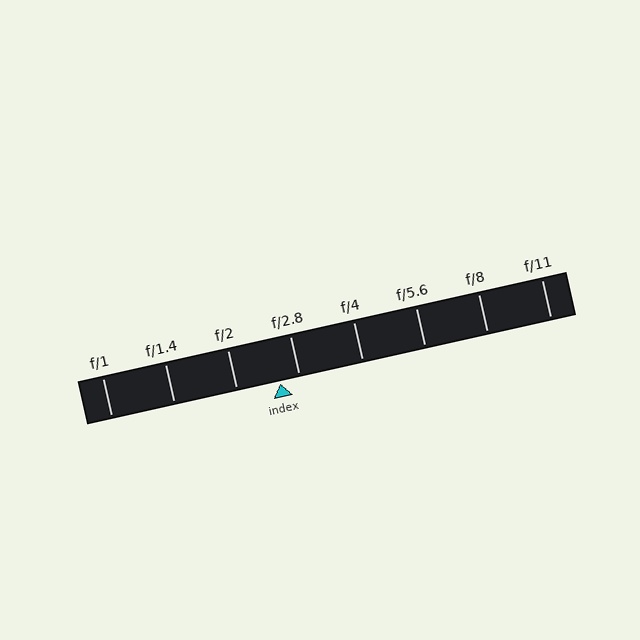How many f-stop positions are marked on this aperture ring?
There are 8 f-stop positions marked.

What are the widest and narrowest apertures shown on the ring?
The widest aperture shown is f/1 and the narrowest is f/11.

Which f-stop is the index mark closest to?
The index mark is closest to f/2.8.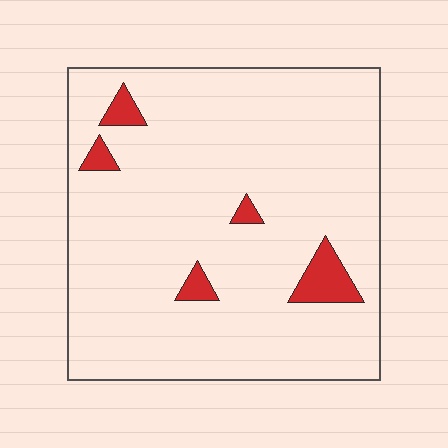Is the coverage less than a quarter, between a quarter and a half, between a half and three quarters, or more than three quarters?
Less than a quarter.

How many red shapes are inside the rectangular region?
5.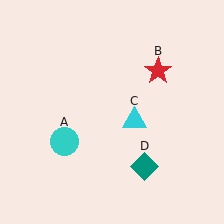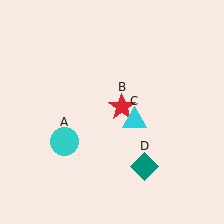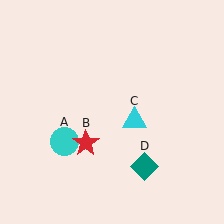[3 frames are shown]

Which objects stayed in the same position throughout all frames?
Cyan circle (object A) and cyan triangle (object C) and teal diamond (object D) remained stationary.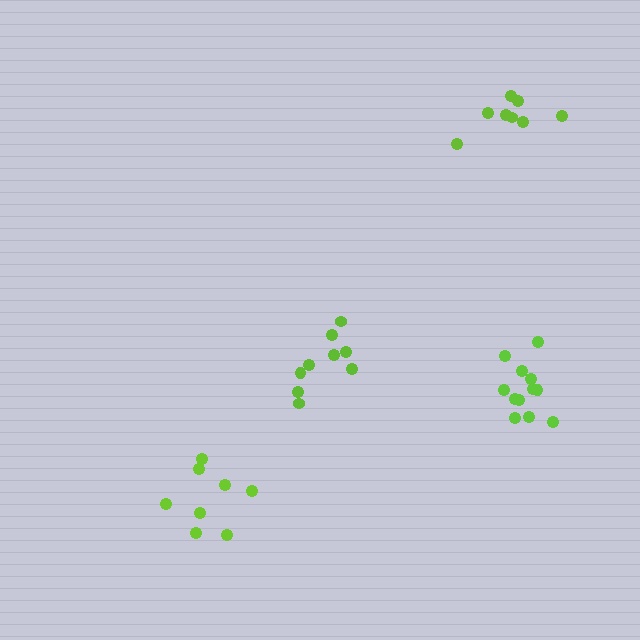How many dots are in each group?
Group 1: 12 dots, Group 2: 8 dots, Group 3: 8 dots, Group 4: 9 dots (37 total).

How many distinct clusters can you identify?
There are 4 distinct clusters.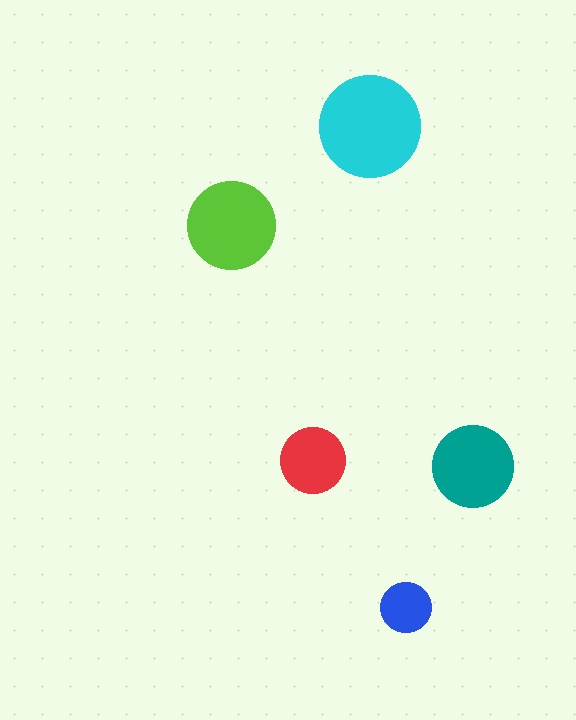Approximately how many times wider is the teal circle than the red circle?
About 1.5 times wider.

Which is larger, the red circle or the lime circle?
The lime one.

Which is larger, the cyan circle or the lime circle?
The cyan one.